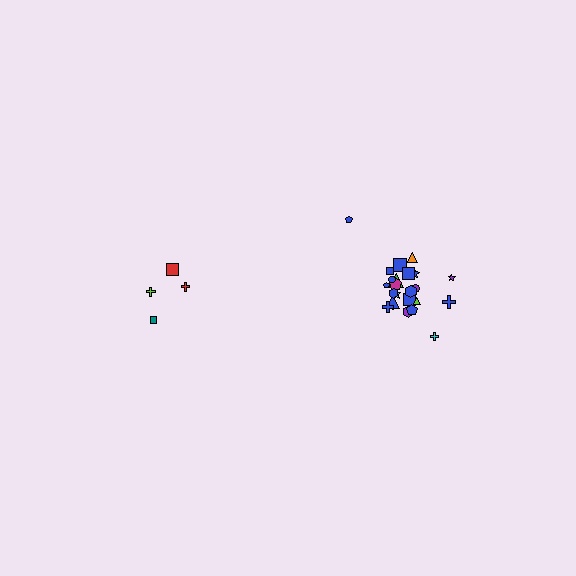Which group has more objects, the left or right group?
The right group.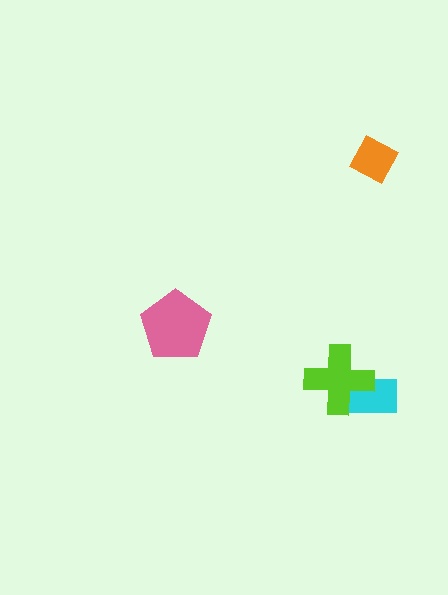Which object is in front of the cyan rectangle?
The lime cross is in front of the cyan rectangle.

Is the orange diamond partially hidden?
No, no other shape covers it.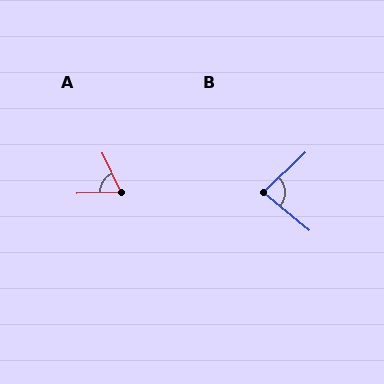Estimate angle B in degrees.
Approximately 83 degrees.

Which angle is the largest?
B, at approximately 83 degrees.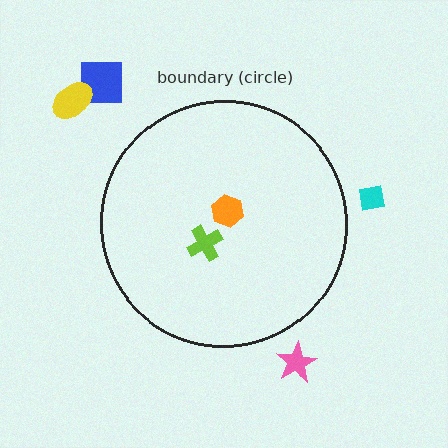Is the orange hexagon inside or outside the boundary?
Inside.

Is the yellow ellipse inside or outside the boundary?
Outside.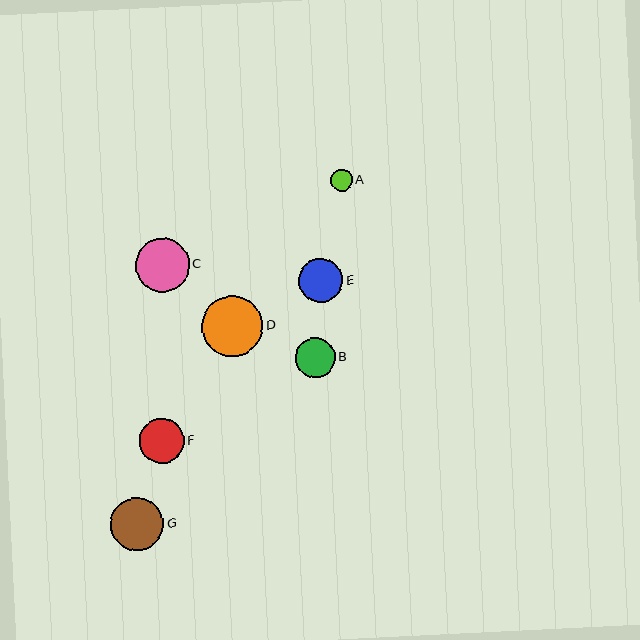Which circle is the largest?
Circle D is the largest with a size of approximately 61 pixels.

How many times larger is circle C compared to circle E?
Circle C is approximately 1.2 times the size of circle E.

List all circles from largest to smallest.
From largest to smallest: D, C, G, E, F, B, A.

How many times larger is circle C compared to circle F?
Circle C is approximately 1.2 times the size of circle F.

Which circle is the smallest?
Circle A is the smallest with a size of approximately 22 pixels.